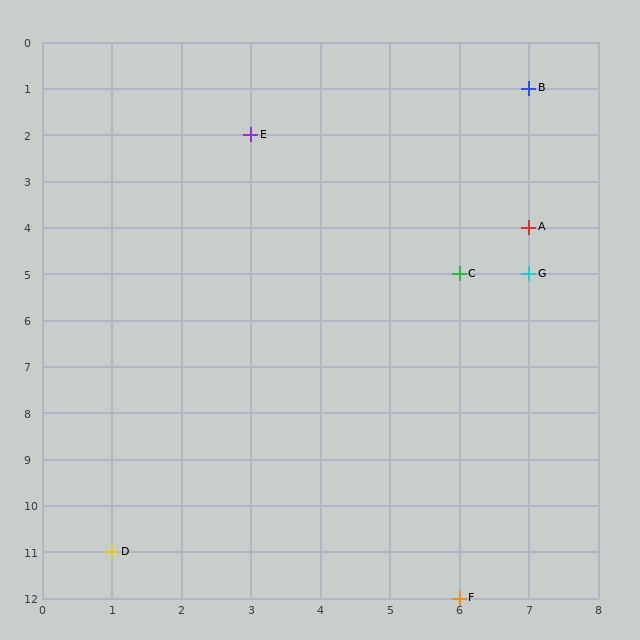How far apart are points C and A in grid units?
Points C and A are 1 column and 1 row apart (about 1.4 grid units diagonally).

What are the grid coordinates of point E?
Point E is at grid coordinates (3, 2).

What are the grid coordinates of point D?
Point D is at grid coordinates (1, 11).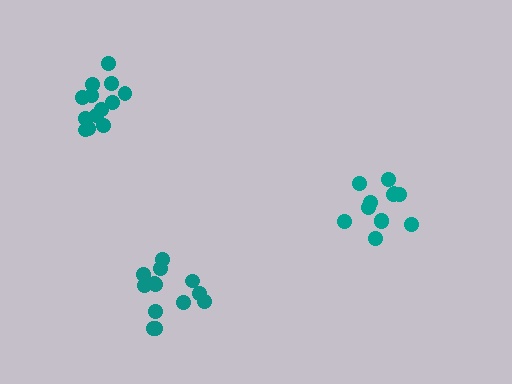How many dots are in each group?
Group 1: 14 dots, Group 2: 13 dots, Group 3: 12 dots (39 total).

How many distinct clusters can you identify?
There are 3 distinct clusters.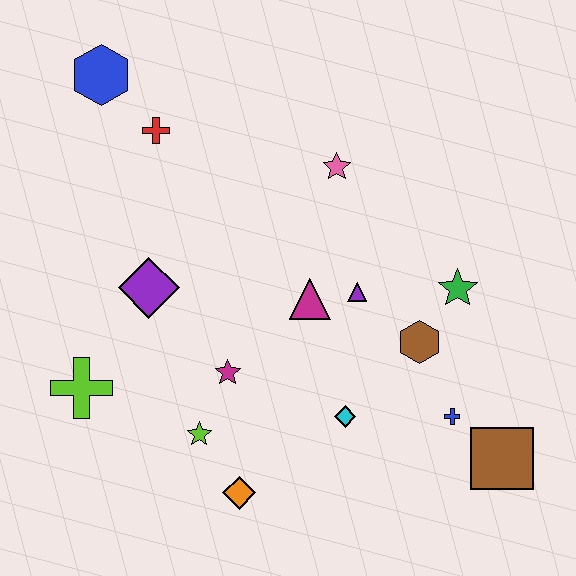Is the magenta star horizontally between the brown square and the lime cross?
Yes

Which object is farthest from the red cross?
The brown square is farthest from the red cross.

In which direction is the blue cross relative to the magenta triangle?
The blue cross is to the right of the magenta triangle.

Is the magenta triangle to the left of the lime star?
No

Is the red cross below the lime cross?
No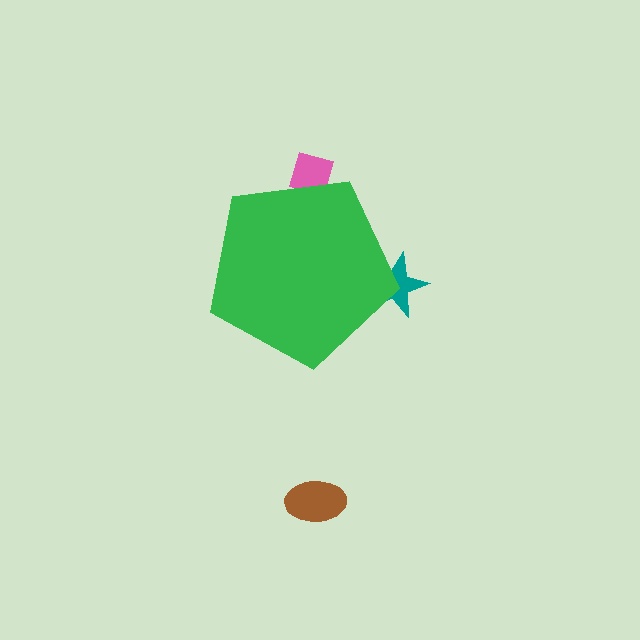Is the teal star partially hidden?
Yes, the teal star is partially hidden behind the green pentagon.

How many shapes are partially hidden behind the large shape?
2 shapes are partially hidden.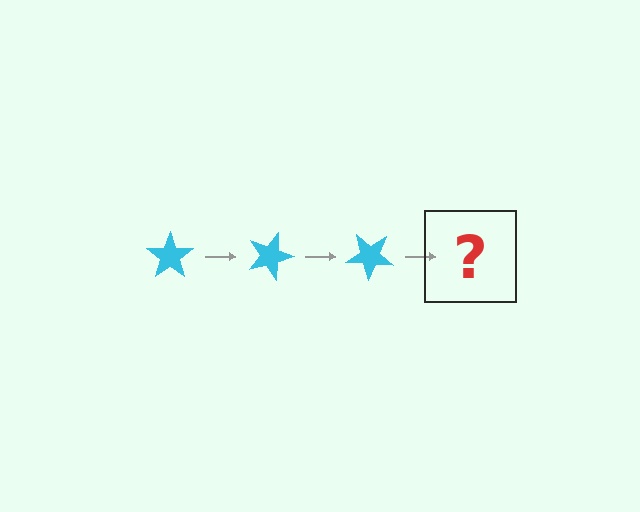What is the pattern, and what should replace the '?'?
The pattern is that the star rotates 20 degrees each step. The '?' should be a cyan star rotated 60 degrees.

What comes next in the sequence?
The next element should be a cyan star rotated 60 degrees.